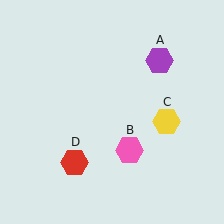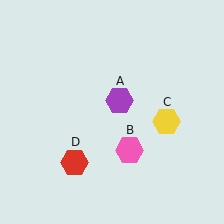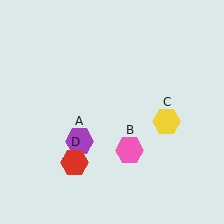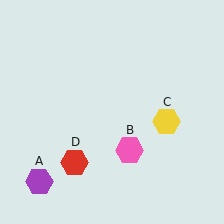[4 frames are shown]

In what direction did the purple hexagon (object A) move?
The purple hexagon (object A) moved down and to the left.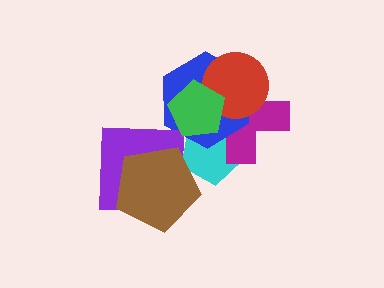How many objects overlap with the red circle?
3 objects overlap with the red circle.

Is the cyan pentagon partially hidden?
Yes, it is partially covered by another shape.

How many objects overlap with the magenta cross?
4 objects overlap with the magenta cross.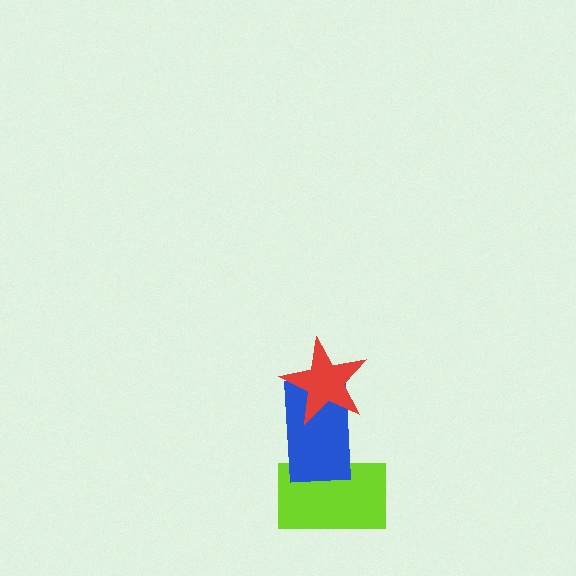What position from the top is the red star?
The red star is 1st from the top.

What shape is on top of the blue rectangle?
The red star is on top of the blue rectangle.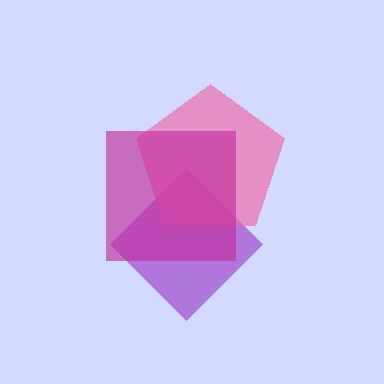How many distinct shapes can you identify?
There are 3 distinct shapes: a purple diamond, a pink pentagon, a magenta square.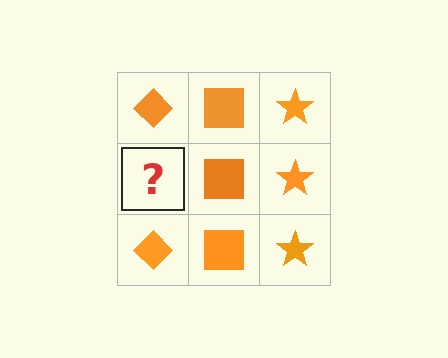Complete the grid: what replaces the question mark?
The question mark should be replaced with an orange diamond.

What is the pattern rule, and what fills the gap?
The rule is that each column has a consistent shape. The gap should be filled with an orange diamond.